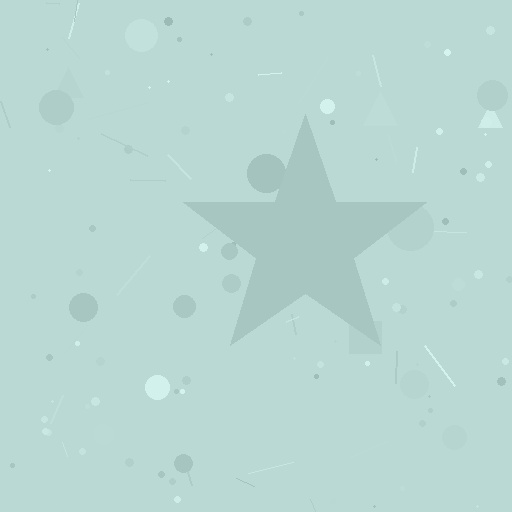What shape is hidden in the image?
A star is hidden in the image.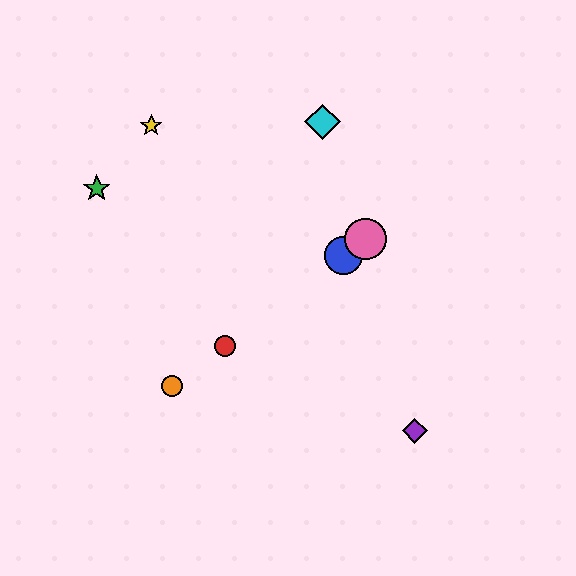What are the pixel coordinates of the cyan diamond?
The cyan diamond is at (322, 122).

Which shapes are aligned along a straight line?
The red circle, the blue circle, the orange circle, the pink circle are aligned along a straight line.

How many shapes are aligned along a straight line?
4 shapes (the red circle, the blue circle, the orange circle, the pink circle) are aligned along a straight line.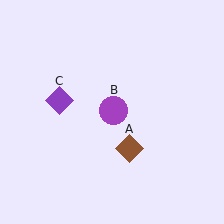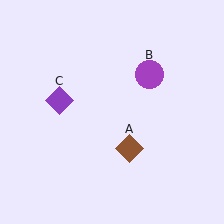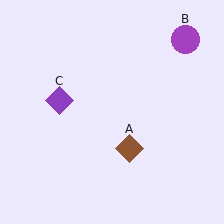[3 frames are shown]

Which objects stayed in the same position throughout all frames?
Brown diamond (object A) and purple diamond (object C) remained stationary.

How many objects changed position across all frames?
1 object changed position: purple circle (object B).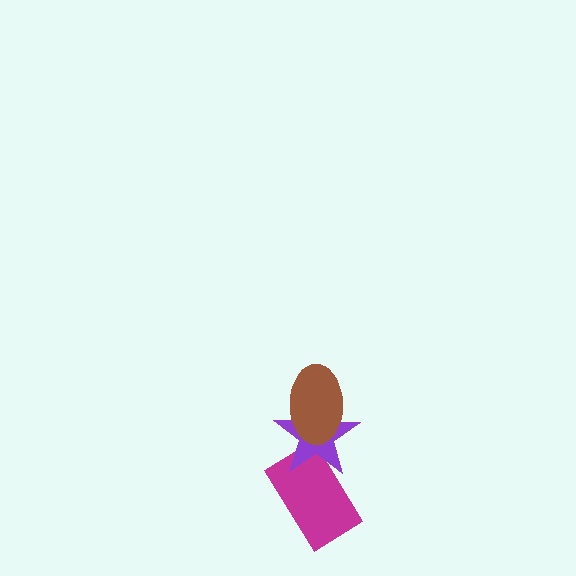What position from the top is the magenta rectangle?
The magenta rectangle is 3rd from the top.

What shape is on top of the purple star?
The brown ellipse is on top of the purple star.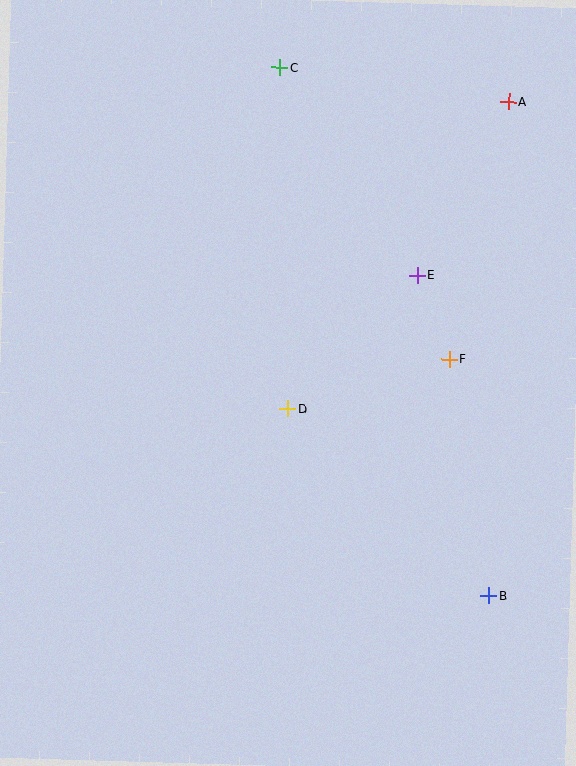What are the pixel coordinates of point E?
Point E is at (418, 275).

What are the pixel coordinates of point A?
Point A is at (509, 102).